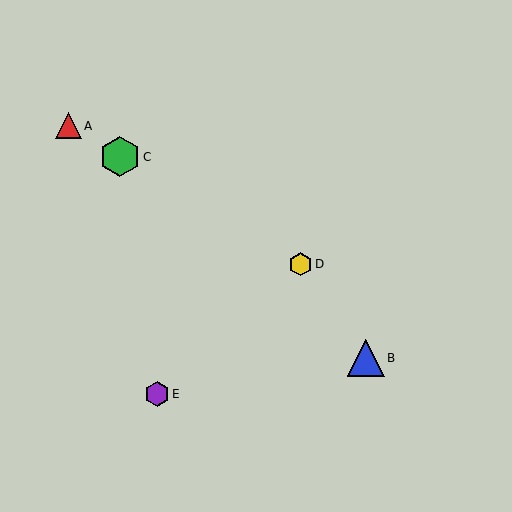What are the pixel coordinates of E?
Object E is at (157, 394).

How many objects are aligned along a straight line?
3 objects (A, C, D) are aligned along a straight line.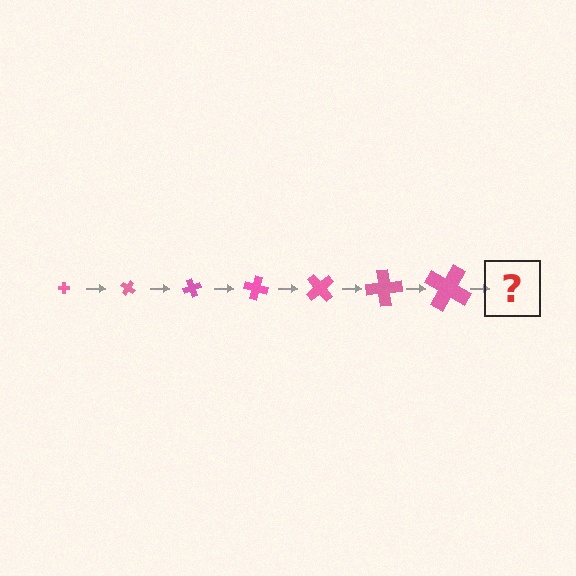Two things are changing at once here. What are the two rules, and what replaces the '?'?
The two rules are that the cross grows larger each step and it rotates 35 degrees each step. The '?' should be a cross, larger than the previous one and rotated 245 degrees from the start.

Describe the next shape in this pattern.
It should be a cross, larger than the previous one and rotated 245 degrees from the start.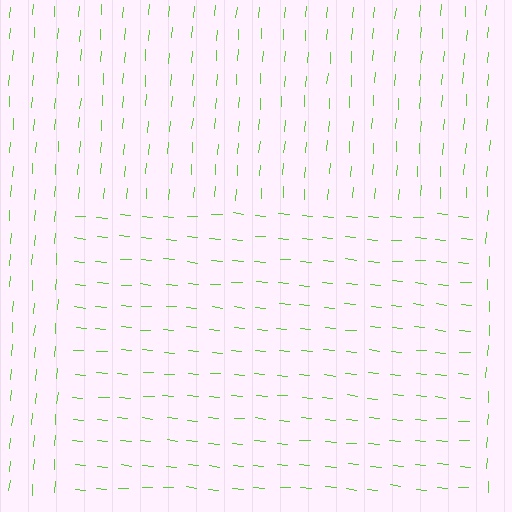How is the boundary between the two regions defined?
The boundary is defined purely by a change in line orientation (approximately 89 degrees difference). All lines are the same color and thickness.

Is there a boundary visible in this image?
Yes, there is a texture boundary formed by a change in line orientation.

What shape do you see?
I see a rectangle.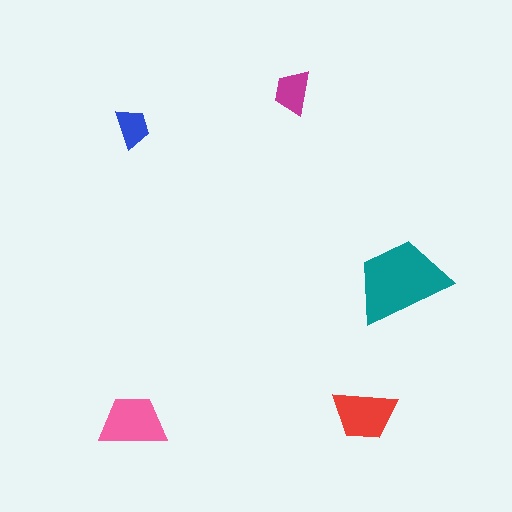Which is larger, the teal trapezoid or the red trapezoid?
The teal one.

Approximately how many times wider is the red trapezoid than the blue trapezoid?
About 1.5 times wider.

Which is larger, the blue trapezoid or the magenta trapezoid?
The magenta one.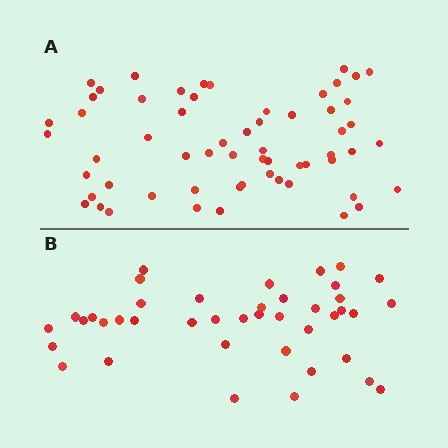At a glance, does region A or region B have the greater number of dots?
Region A (the top region) has more dots.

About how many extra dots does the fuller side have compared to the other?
Region A has approximately 20 more dots than region B.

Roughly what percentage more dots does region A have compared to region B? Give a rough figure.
About 45% more.